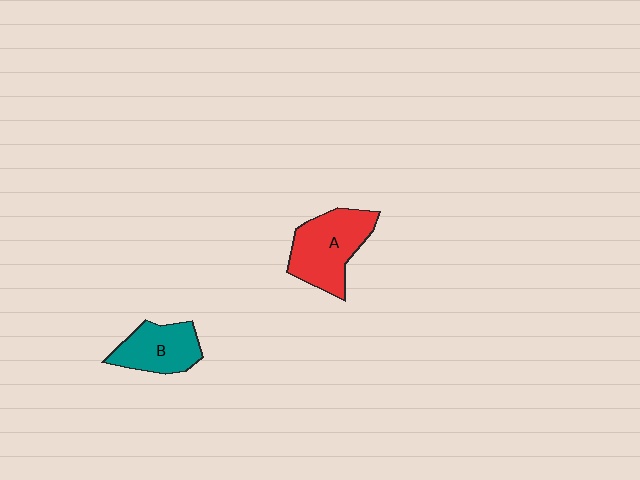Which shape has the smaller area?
Shape B (teal).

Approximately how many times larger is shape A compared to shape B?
Approximately 1.3 times.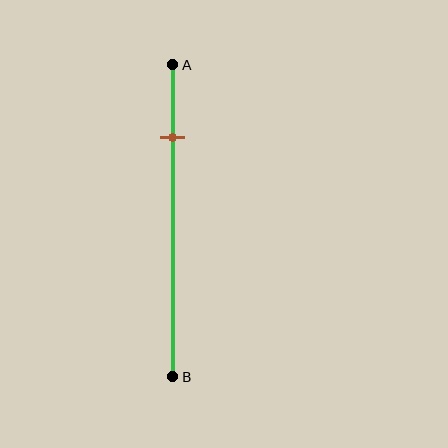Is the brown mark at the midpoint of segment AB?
No, the mark is at about 25% from A, not at the 50% midpoint.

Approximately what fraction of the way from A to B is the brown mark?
The brown mark is approximately 25% of the way from A to B.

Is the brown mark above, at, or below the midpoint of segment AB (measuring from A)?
The brown mark is above the midpoint of segment AB.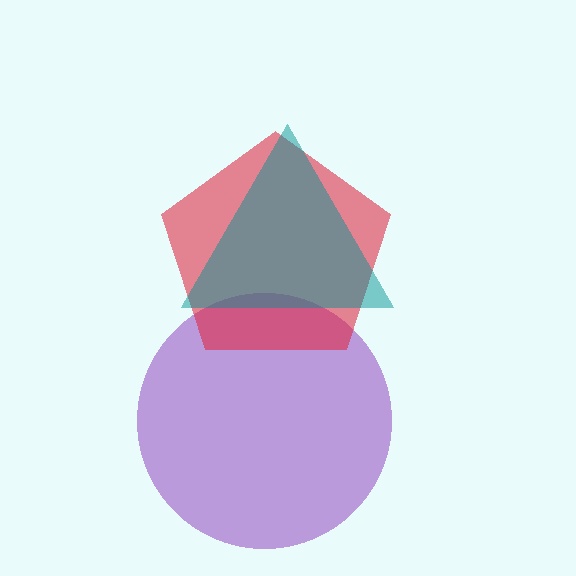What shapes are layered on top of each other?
The layered shapes are: a purple circle, a red pentagon, a teal triangle.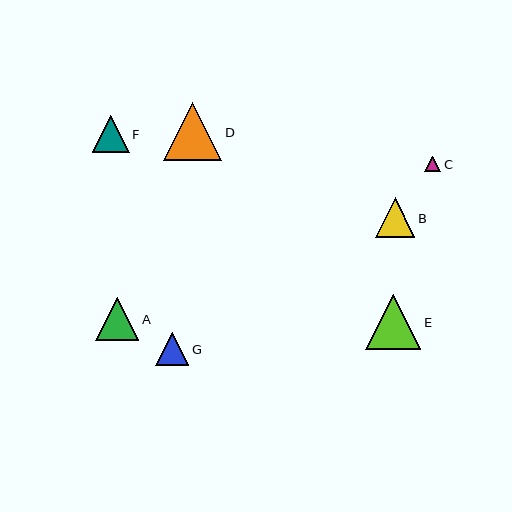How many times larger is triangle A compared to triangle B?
Triangle A is approximately 1.1 times the size of triangle B.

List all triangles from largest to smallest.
From largest to smallest: D, E, A, B, F, G, C.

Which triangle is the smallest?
Triangle C is the smallest with a size of approximately 16 pixels.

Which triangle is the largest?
Triangle D is the largest with a size of approximately 58 pixels.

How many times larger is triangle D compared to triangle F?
Triangle D is approximately 1.6 times the size of triangle F.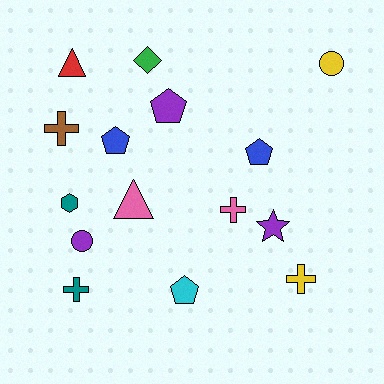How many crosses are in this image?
There are 4 crosses.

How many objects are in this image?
There are 15 objects.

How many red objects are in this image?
There is 1 red object.